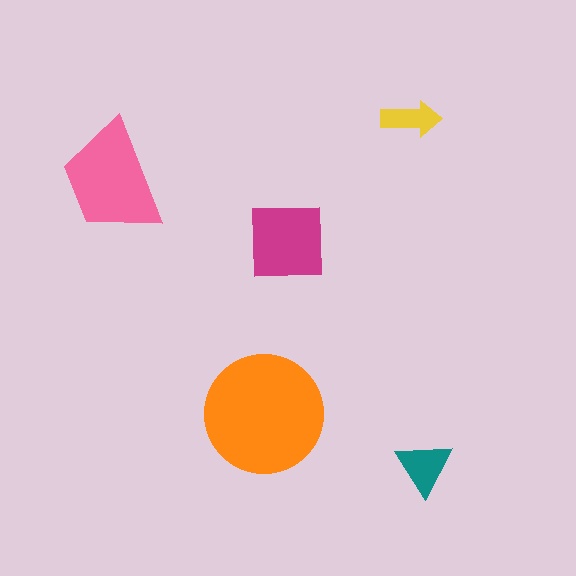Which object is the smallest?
The yellow arrow.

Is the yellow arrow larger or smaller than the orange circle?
Smaller.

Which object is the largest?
The orange circle.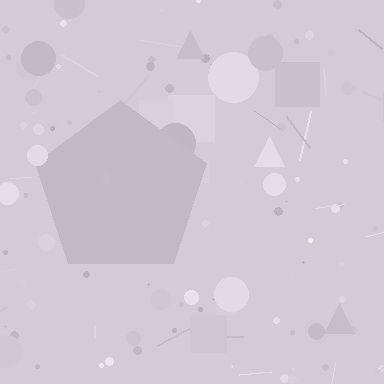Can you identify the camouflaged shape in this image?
The camouflaged shape is a pentagon.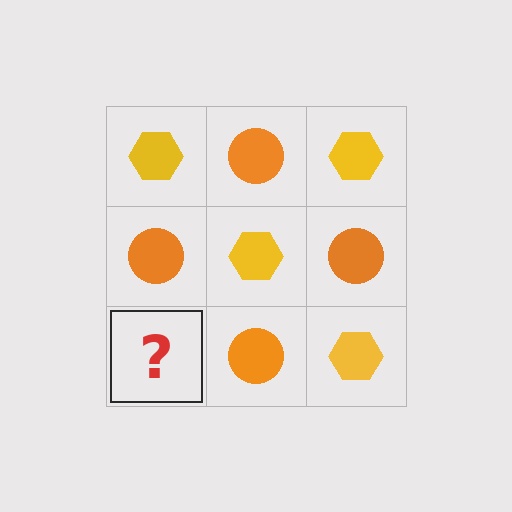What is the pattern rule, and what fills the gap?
The rule is that it alternates yellow hexagon and orange circle in a checkerboard pattern. The gap should be filled with a yellow hexagon.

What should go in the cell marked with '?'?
The missing cell should contain a yellow hexagon.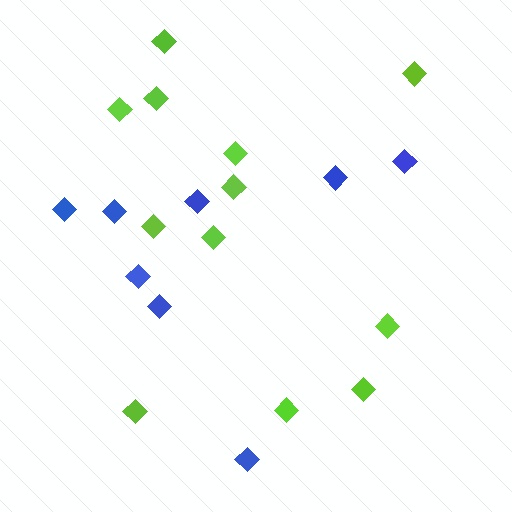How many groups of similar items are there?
There are 2 groups: one group of blue diamonds (8) and one group of lime diamonds (12).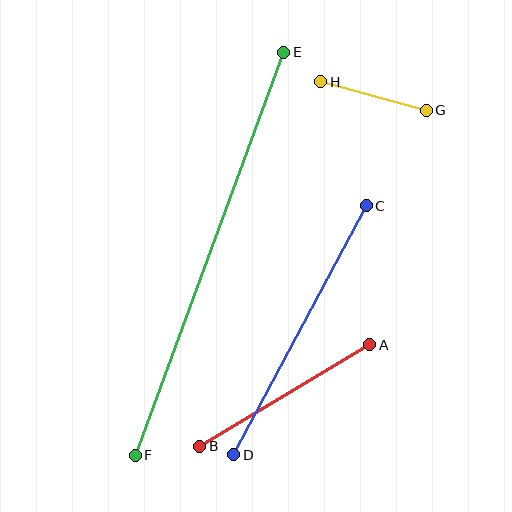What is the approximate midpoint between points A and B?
The midpoint is at approximately (285, 396) pixels.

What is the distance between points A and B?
The distance is approximately 198 pixels.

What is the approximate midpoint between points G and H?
The midpoint is at approximately (374, 96) pixels.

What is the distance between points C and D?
The distance is approximately 282 pixels.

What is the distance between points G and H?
The distance is approximately 109 pixels.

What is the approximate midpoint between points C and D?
The midpoint is at approximately (300, 330) pixels.